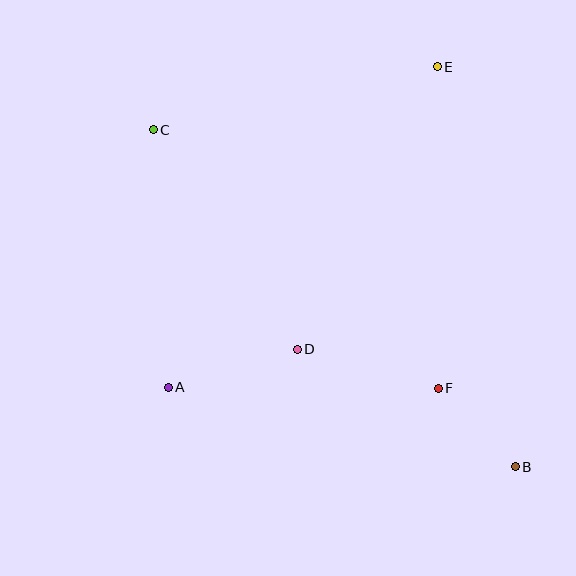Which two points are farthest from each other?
Points B and C are farthest from each other.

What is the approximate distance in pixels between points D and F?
The distance between D and F is approximately 147 pixels.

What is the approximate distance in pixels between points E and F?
The distance between E and F is approximately 321 pixels.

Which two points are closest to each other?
Points B and F are closest to each other.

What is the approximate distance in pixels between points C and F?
The distance between C and F is approximately 385 pixels.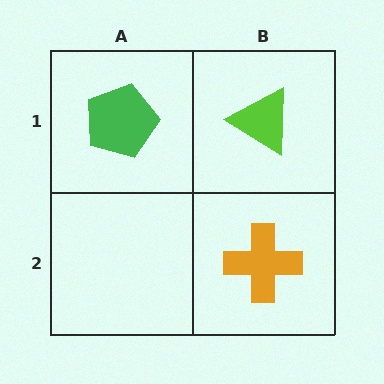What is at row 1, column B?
A lime triangle.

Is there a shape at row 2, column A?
No, that cell is empty.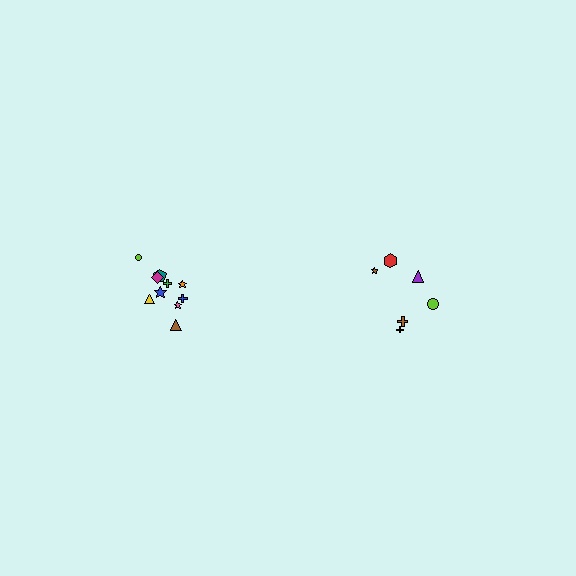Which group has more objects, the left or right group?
The left group.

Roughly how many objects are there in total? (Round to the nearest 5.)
Roughly 15 objects in total.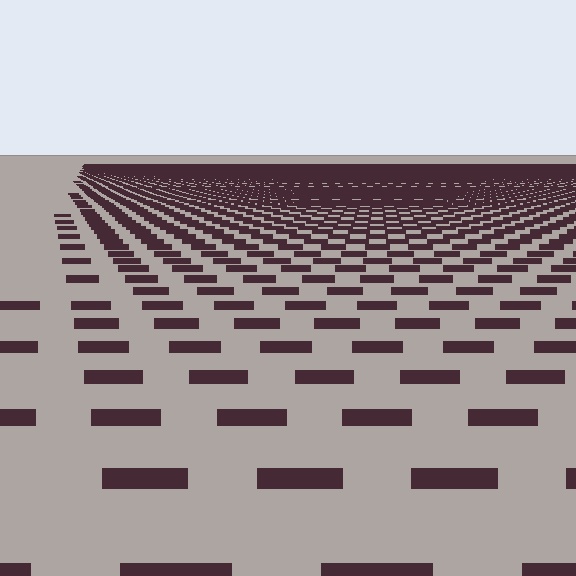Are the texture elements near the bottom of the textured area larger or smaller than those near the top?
Larger. Near the bottom, elements are closer to the viewer and appear at a bigger on-screen size.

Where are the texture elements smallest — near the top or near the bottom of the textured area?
Near the top.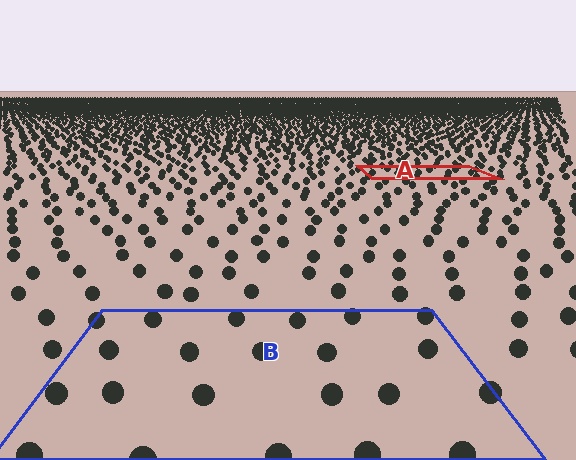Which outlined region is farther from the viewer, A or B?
Region A is farther from the viewer — the texture elements inside it appear smaller and more densely packed.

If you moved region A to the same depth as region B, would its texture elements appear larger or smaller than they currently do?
They would appear larger. At a closer depth, the same texture elements are projected at a bigger on-screen size.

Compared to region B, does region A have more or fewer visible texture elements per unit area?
Region A has more texture elements per unit area — they are packed more densely because it is farther away.